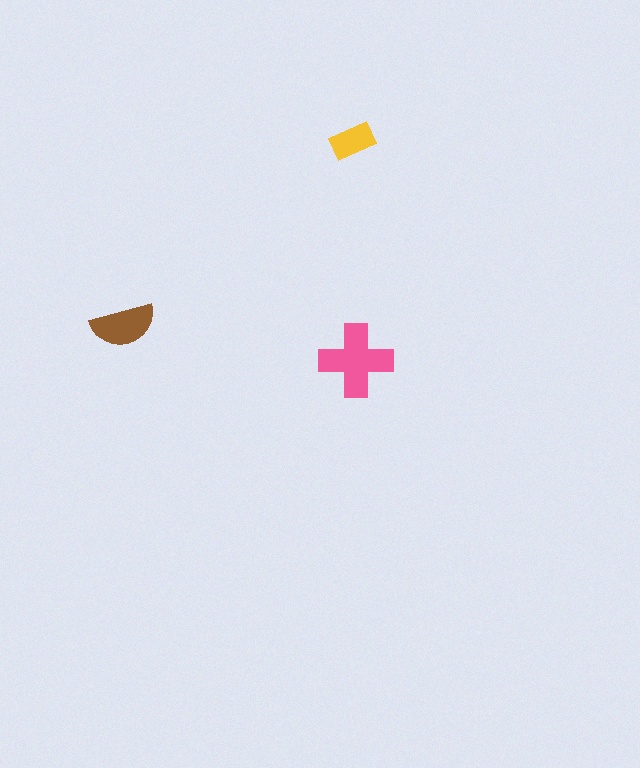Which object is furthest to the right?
The pink cross is rightmost.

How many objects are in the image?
There are 3 objects in the image.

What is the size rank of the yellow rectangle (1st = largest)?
3rd.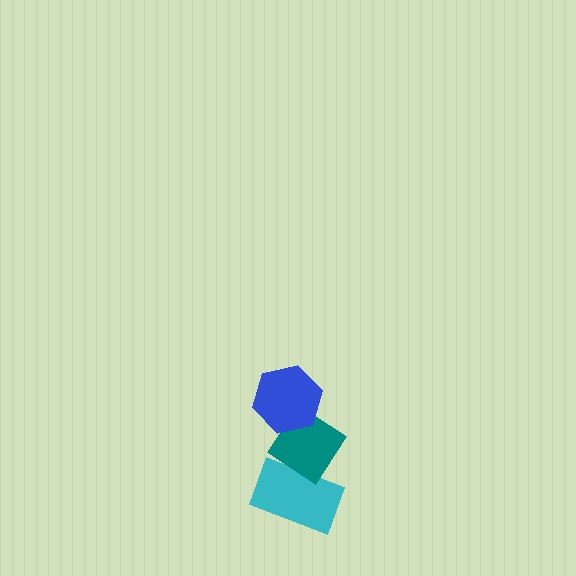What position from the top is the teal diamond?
The teal diamond is 2nd from the top.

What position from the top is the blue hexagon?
The blue hexagon is 1st from the top.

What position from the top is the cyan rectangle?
The cyan rectangle is 3rd from the top.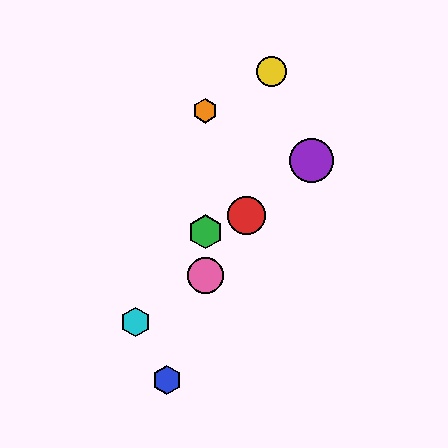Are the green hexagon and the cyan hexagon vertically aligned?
No, the green hexagon is at x≈205 and the cyan hexagon is at x≈136.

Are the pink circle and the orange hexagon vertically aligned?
Yes, both are at x≈205.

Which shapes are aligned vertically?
The green hexagon, the orange hexagon, the pink circle are aligned vertically.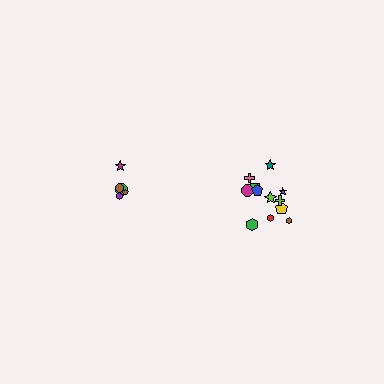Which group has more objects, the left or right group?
The right group.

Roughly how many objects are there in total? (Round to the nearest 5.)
Roughly 15 objects in total.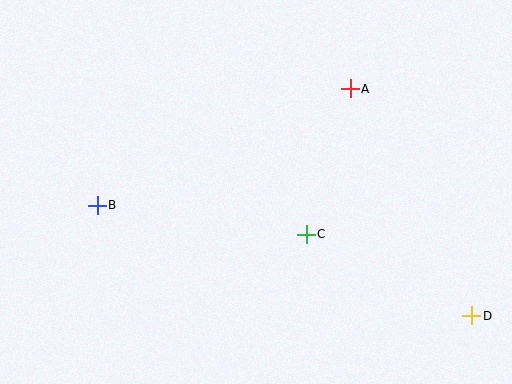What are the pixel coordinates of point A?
Point A is at (350, 89).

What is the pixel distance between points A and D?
The distance between A and D is 257 pixels.